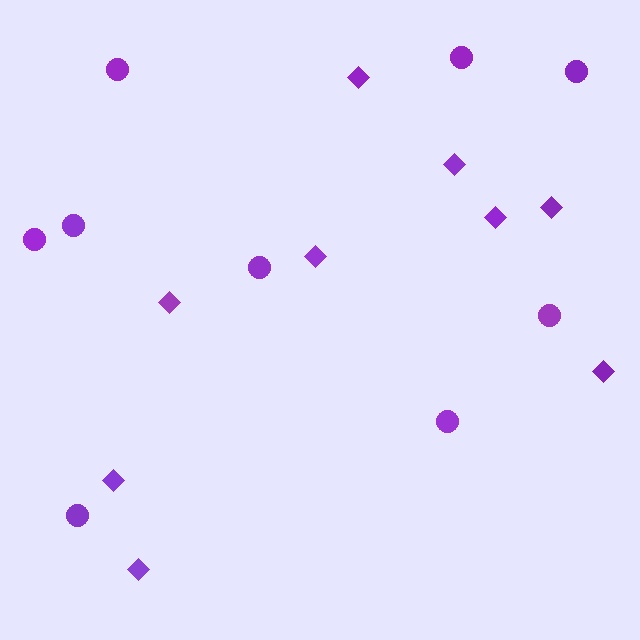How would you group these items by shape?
There are 2 groups: one group of diamonds (9) and one group of circles (9).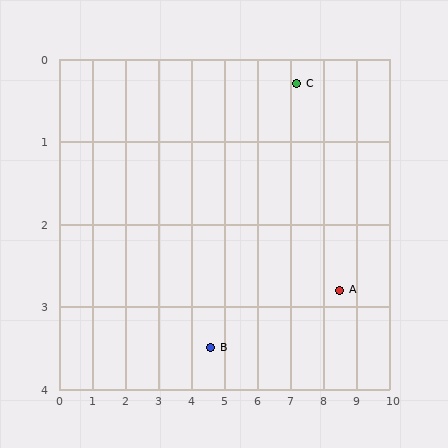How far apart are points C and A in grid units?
Points C and A are about 2.8 grid units apart.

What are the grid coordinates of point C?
Point C is at approximately (7.2, 0.3).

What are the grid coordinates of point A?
Point A is at approximately (8.5, 2.8).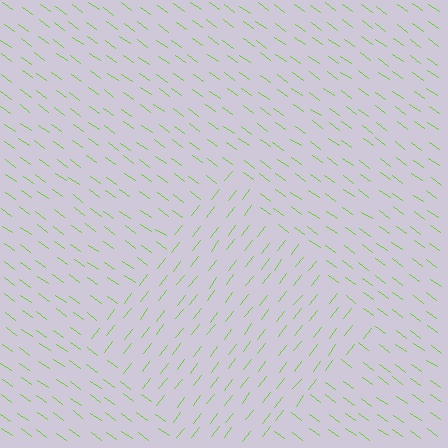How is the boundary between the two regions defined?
The boundary is defined purely by a change in line orientation (approximately 88 degrees difference). All lines are the same color and thickness.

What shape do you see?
I see a diamond.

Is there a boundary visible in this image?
Yes, there is a texture boundary formed by a change in line orientation.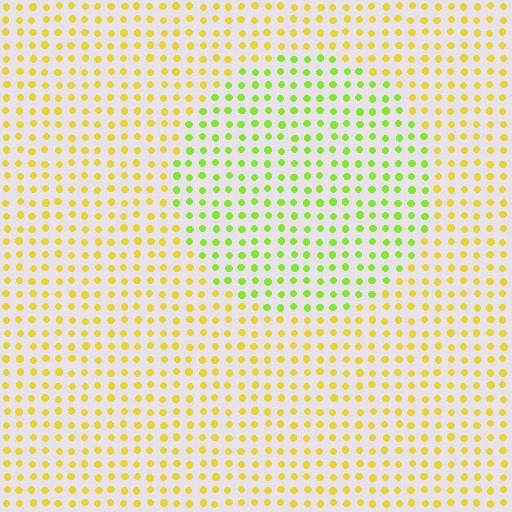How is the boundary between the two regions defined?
The boundary is defined purely by a slight shift in hue (about 39 degrees). Spacing, size, and orientation are identical on both sides.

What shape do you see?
I see a circle.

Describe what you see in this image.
The image is filled with small yellow elements in a uniform arrangement. A circle-shaped region is visible where the elements are tinted to a slightly different hue, forming a subtle color boundary.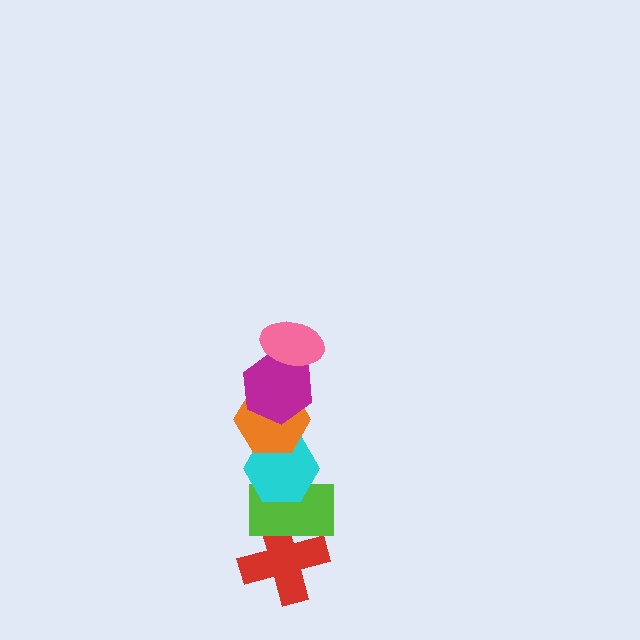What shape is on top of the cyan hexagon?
The orange hexagon is on top of the cyan hexagon.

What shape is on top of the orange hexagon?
The magenta hexagon is on top of the orange hexagon.